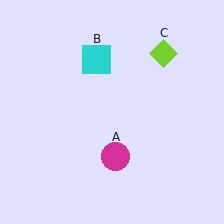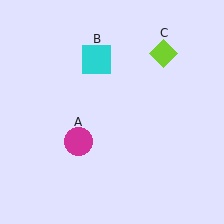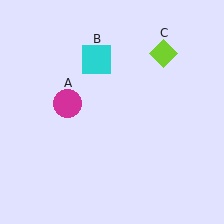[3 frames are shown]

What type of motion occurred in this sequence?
The magenta circle (object A) rotated clockwise around the center of the scene.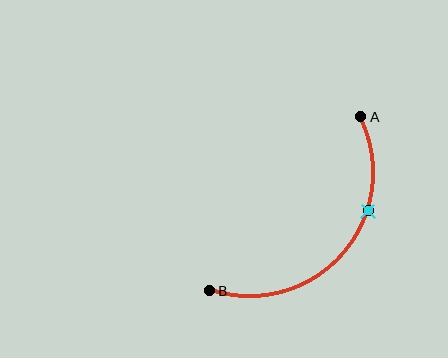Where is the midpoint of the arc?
The arc midpoint is the point on the curve farthest from the straight line joining A and B. It sits below and to the right of that line.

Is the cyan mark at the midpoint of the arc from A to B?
No. The cyan mark lies on the arc but is closer to endpoint A. The arc midpoint would be at the point on the curve equidistant along the arc from both A and B.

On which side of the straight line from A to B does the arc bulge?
The arc bulges below and to the right of the straight line connecting A and B.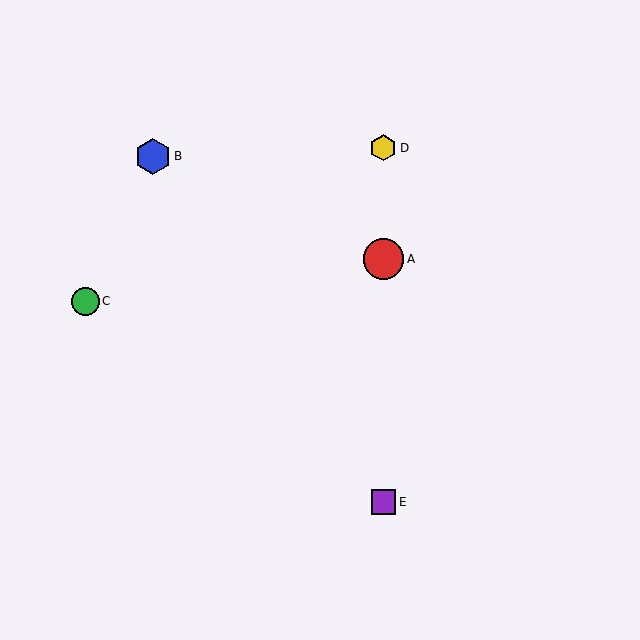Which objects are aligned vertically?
Objects A, D, E are aligned vertically.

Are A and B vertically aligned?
No, A is at x≈383 and B is at x≈153.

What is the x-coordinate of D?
Object D is at x≈383.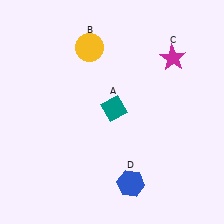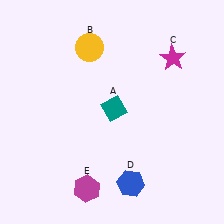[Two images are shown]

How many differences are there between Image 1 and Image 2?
There is 1 difference between the two images.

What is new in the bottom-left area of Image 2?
A magenta hexagon (E) was added in the bottom-left area of Image 2.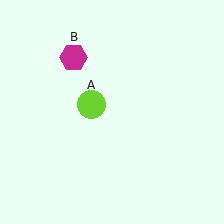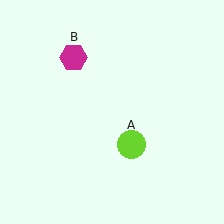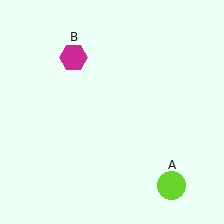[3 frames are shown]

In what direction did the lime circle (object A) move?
The lime circle (object A) moved down and to the right.